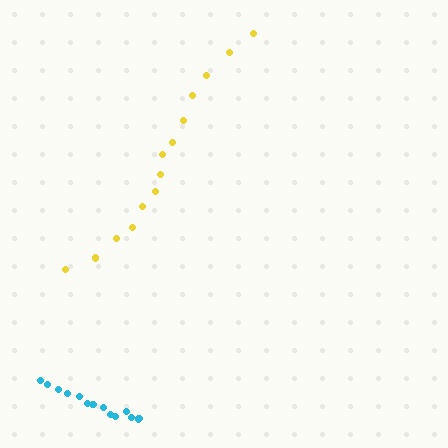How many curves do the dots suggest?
There are 2 distinct paths.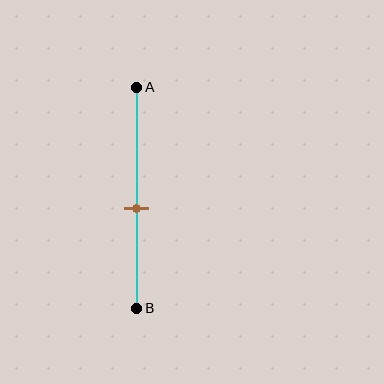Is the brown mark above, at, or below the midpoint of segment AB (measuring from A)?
The brown mark is below the midpoint of segment AB.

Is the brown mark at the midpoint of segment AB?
No, the mark is at about 55% from A, not at the 50% midpoint.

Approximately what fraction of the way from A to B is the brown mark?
The brown mark is approximately 55% of the way from A to B.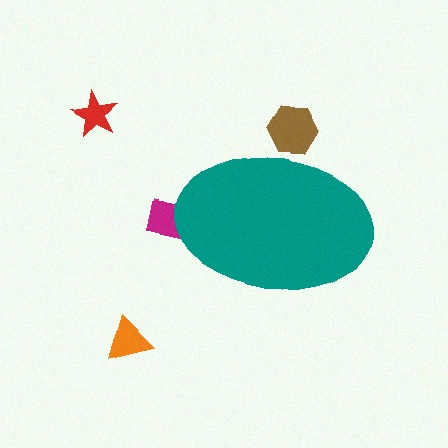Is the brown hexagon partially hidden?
Yes, the brown hexagon is partially hidden behind the teal ellipse.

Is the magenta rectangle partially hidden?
Yes, the magenta rectangle is partially hidden behind the teal ellipse.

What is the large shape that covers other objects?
A teal ellipse.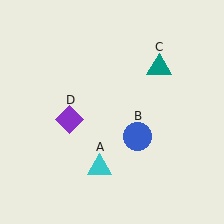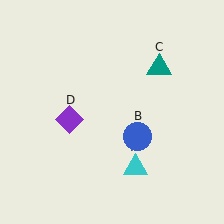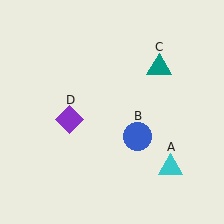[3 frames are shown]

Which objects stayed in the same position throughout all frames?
Blue circle (object B) and teal triangle (object C) and purple diamond (object D) remained stationary.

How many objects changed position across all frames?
1 object changed position: cyan triangle (object A).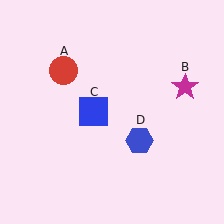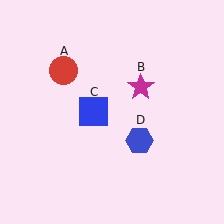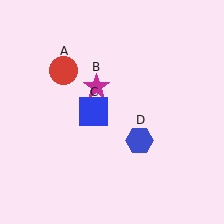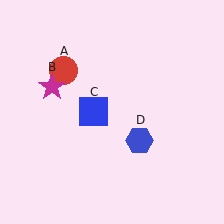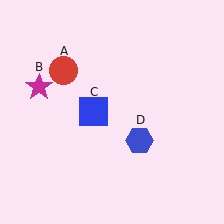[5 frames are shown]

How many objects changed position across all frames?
1 object changed position: magenta star (object B).